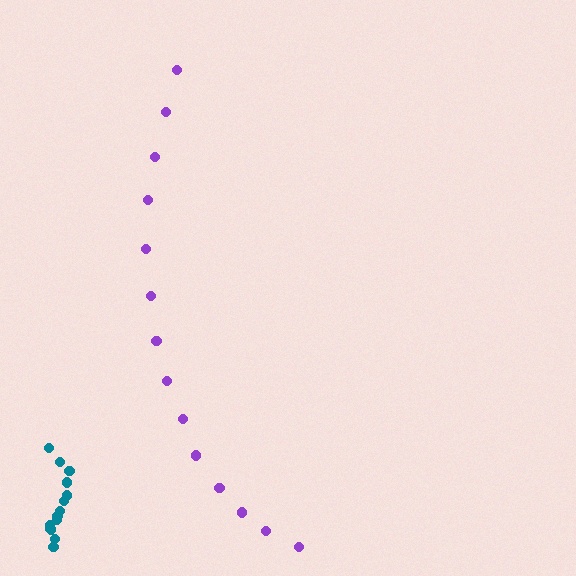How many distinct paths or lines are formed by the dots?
There are 2 distinct paths.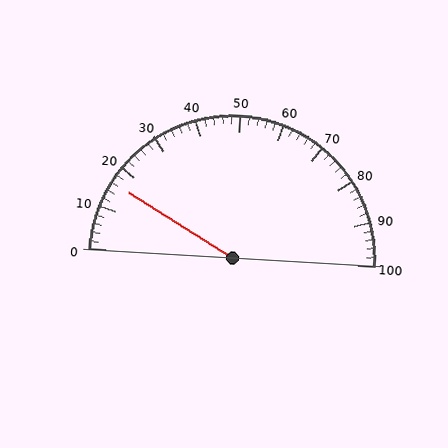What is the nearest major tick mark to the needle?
The nearest major tick mark is 20.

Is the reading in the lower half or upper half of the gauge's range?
The reading is in the lower half of the range (0 to 100).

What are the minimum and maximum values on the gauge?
The gauge ranges from 0 to 100.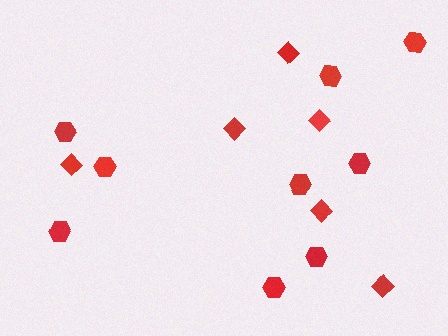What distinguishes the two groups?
There are 2 groups: one group of diamonds (6) and one group of hexagons (9).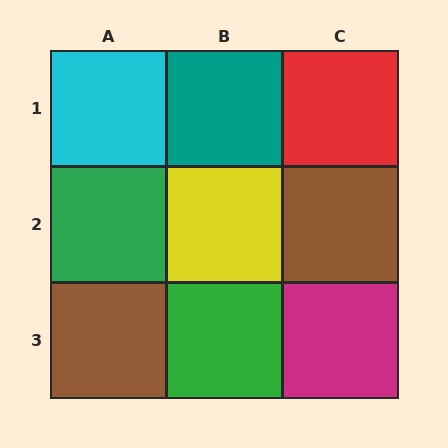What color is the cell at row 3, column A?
Brown.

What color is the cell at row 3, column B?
Green.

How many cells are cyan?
1 cell is cyan.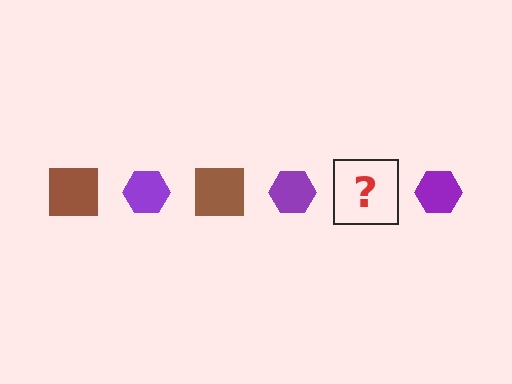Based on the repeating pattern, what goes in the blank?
The blank should be a brown square.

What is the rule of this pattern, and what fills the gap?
The rule is that the pattern alternates between brown square and purple hexagon. The gap should be filled with a brown square.